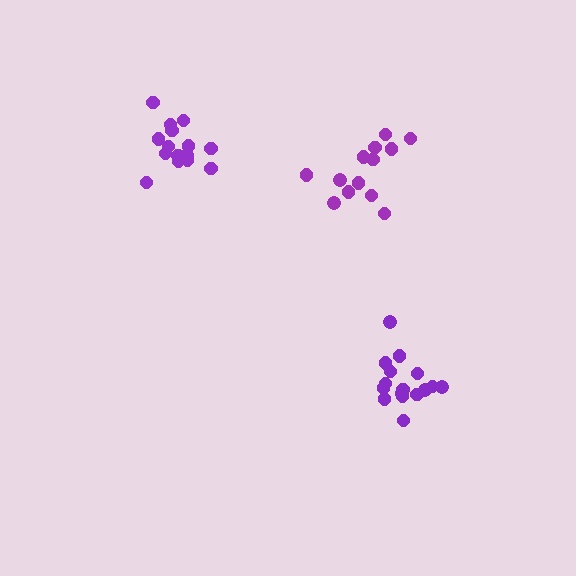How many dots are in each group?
Group 1: 15 dots, Group 2: 16 dots, Group 3: 13 dots (44 total).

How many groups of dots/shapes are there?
There are 3 groups.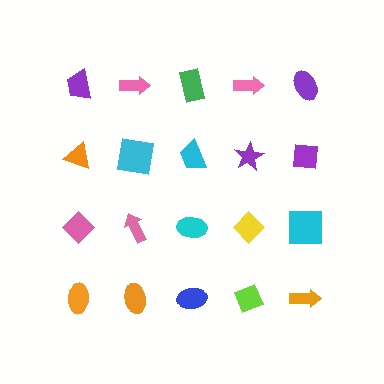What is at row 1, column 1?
A purple trapezoid.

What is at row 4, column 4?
A lime diamond.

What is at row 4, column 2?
An orange ellipse.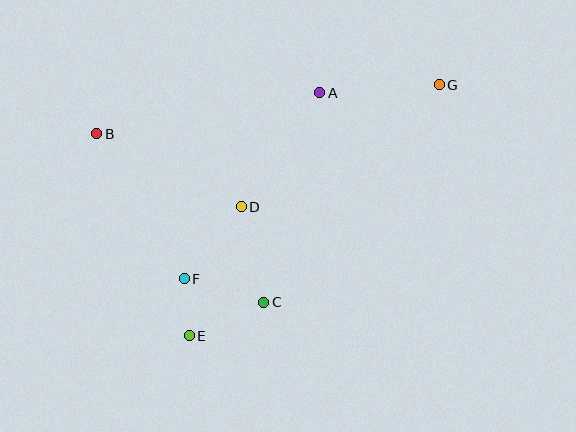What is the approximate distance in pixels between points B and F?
The distance between B and F is approximately 169 pixels.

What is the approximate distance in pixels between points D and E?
The distance between D and E is approximately 139 pixels.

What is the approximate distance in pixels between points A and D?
The distance between A and D is approximately 138 pixels.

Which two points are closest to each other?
Points E and F are closest to each other.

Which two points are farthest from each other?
Points E and G are farthest from each other.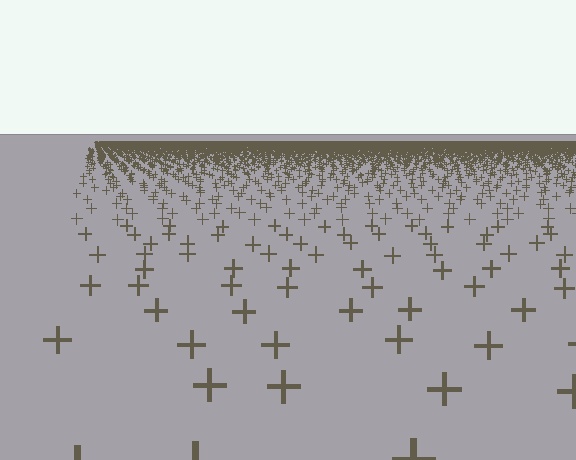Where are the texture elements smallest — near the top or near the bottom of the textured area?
Near the top.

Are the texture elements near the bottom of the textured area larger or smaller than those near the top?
Larger. Near the bottom, elements are closer to the viewer and appear at a bigger on-screen size.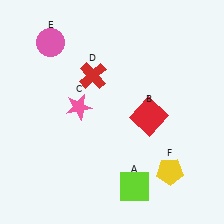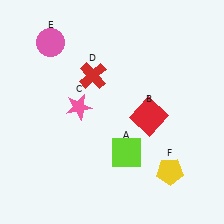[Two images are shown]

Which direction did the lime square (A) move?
The lime square (A) moved up.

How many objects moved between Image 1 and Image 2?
1 object moved between the two images.